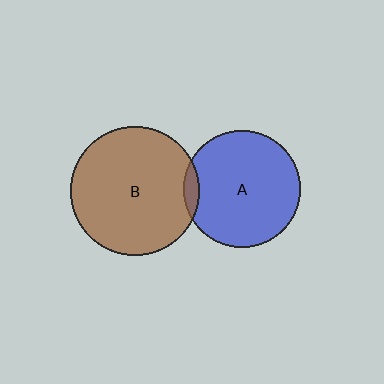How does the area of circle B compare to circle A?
Approximately 1.2 times.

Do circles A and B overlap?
Yes.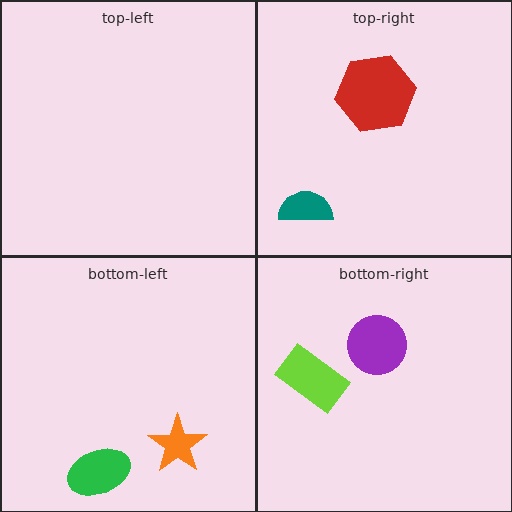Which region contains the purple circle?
The bottom-right region.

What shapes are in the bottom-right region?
The lime rectangle, the purple circle.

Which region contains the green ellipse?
The bottom-left region.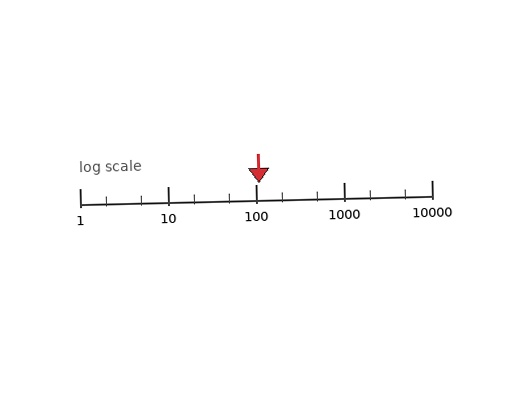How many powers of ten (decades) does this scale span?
The scale spans 4 decades, from 1 to 10000.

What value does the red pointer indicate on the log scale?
The pointer indicates approximately 110.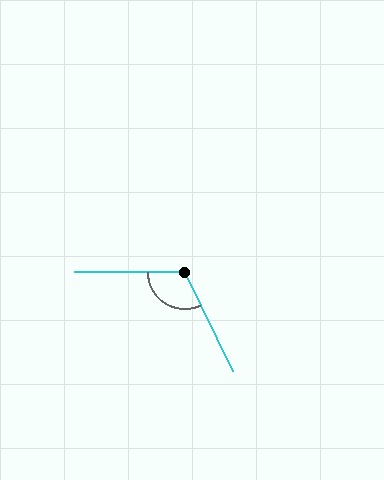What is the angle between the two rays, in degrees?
Approximately 116 degrees.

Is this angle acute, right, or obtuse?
It is obtuse.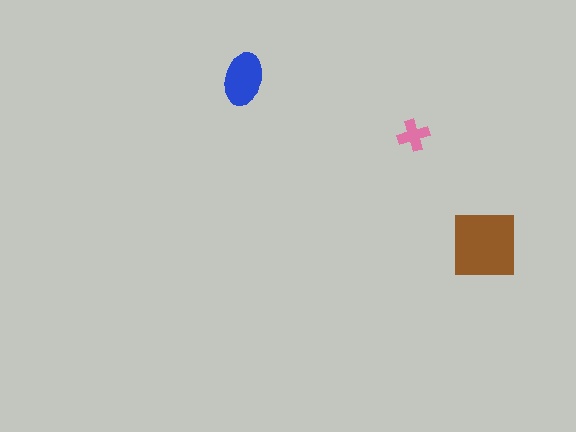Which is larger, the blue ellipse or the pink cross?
The blue ellipse.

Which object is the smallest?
The pink cross.